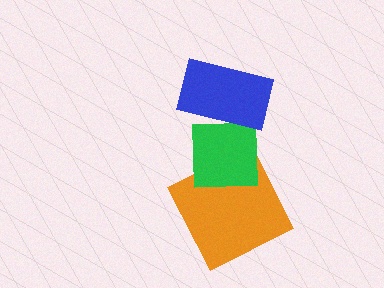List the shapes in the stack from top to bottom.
From top to bottom: the blue rectangle, the green square, the orange square.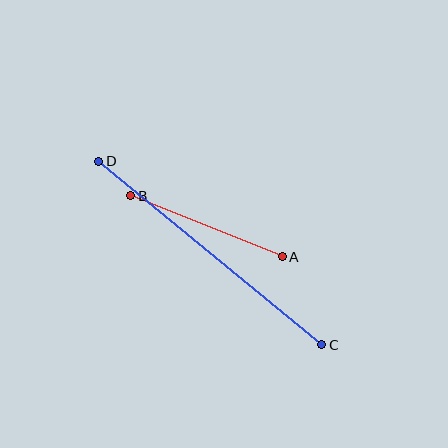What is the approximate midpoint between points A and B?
The midpoint is at approximately (206, 226) pixels.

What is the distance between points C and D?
The distance is approximately 289 pixels.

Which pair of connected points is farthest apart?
Points C and D are farthest apart.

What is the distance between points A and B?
The distance is approximately 163 pixels.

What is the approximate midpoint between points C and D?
The midpoint is at approximately (210, 253) pixels.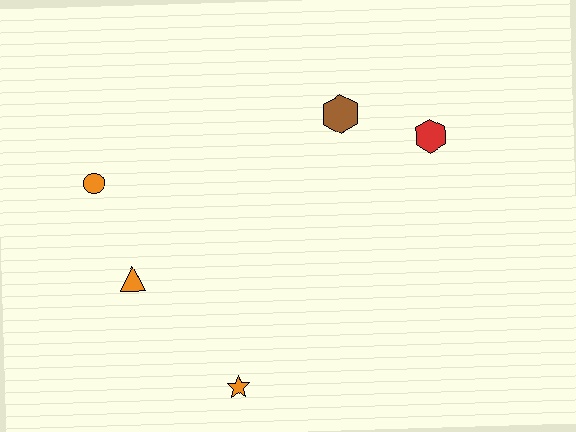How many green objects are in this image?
There are no green objects.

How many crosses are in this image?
There are no crosses.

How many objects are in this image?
There are 5 objects.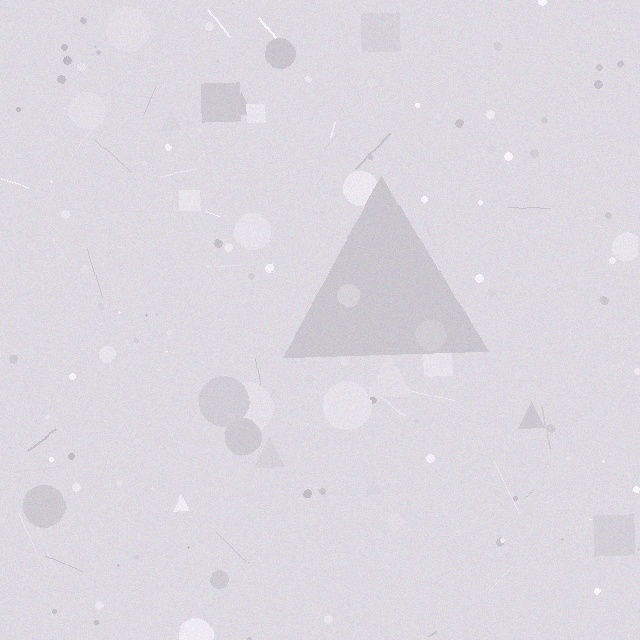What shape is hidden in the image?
A triangle is hidden in the image.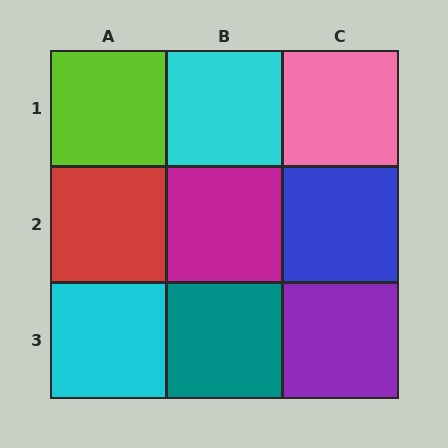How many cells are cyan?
2 cells are cyan.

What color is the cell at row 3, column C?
Purple.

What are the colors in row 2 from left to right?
Red, magenta, blue.